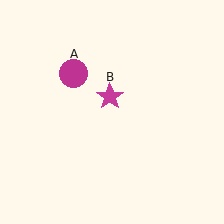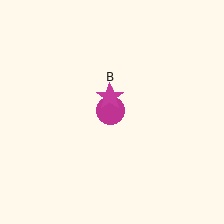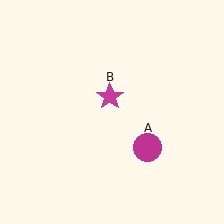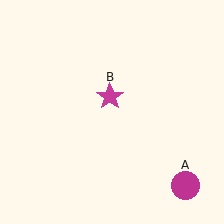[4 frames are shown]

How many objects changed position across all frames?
1 object changed position: magenta circle (object A).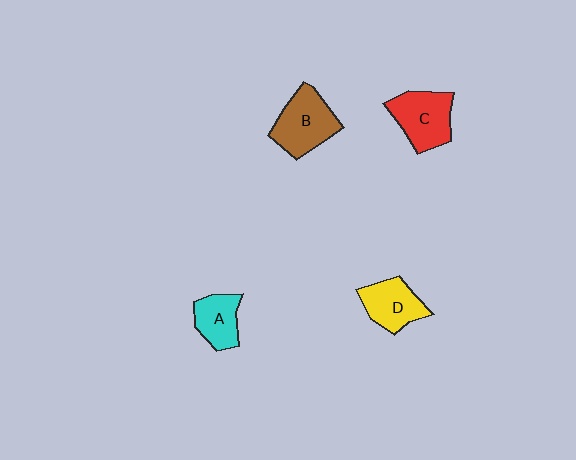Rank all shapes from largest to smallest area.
From largest to smallest: B (brown), C (red), D (yellow), A (cyan).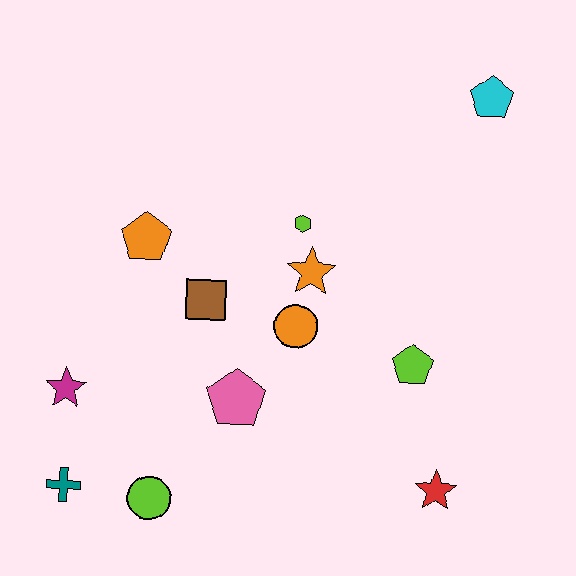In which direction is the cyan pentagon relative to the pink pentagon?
The cyan pentagon is above the pink pentagon.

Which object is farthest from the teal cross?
The cyan pentagon is farthest from the teal cross.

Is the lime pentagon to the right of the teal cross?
Yes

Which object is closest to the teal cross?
The lime circle is closest to the teal cross.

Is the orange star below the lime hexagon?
Yes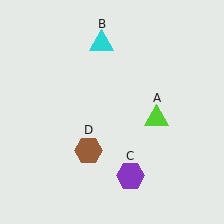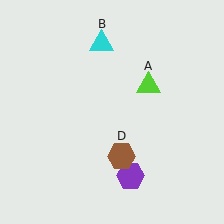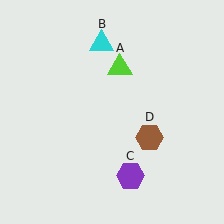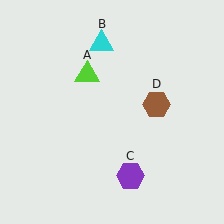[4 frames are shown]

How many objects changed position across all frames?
2 objects changed position: lime triangle (object A), brown hexagon (object D).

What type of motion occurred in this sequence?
The lime triangle (object A), brown hexagon (object D) rotated counterclockwise around the center of the scene.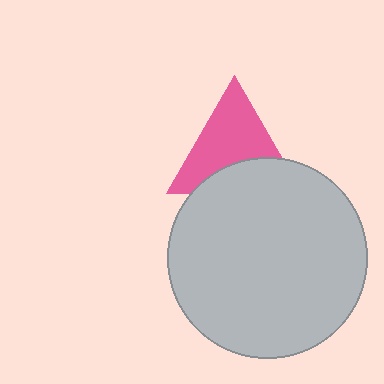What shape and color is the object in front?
The object in front is a light gray circle.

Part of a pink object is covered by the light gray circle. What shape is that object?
It is a triangle.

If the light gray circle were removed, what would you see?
You would see the complete pink triangle.